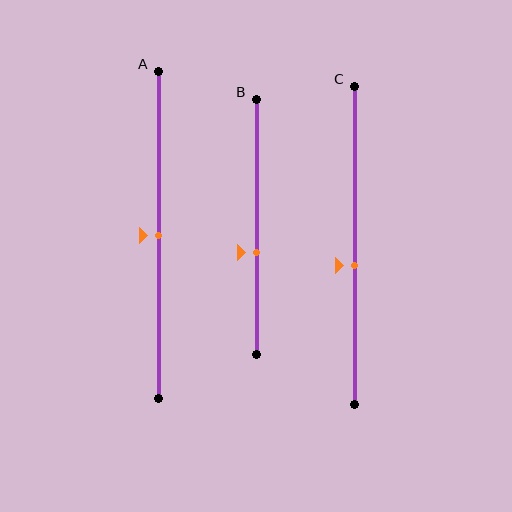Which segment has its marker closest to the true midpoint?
Segment A has its marker closest to the true midpoint.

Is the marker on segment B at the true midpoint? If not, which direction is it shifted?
No, the marker on segment B is shifted downward by about 10% of the segment length.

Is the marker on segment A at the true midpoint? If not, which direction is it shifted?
Yes, the marker on segment A is at the true midpoint.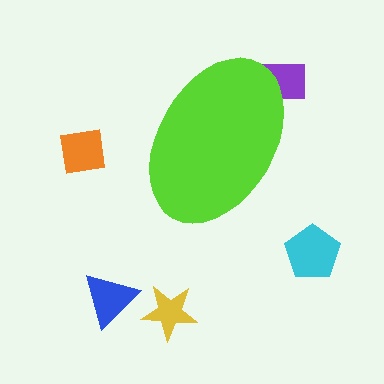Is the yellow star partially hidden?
No, the yellow star is fully visible.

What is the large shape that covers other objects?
A lime ellipse.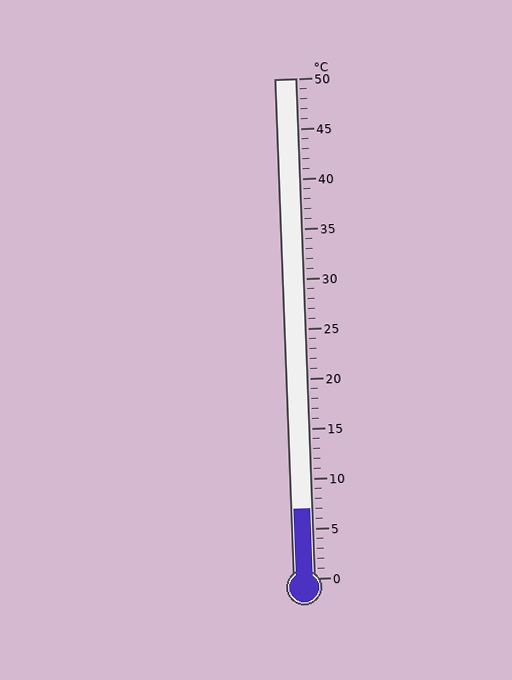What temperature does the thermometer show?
The thermometer shows approximately 7°C.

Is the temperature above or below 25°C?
The temperature is below 25°C.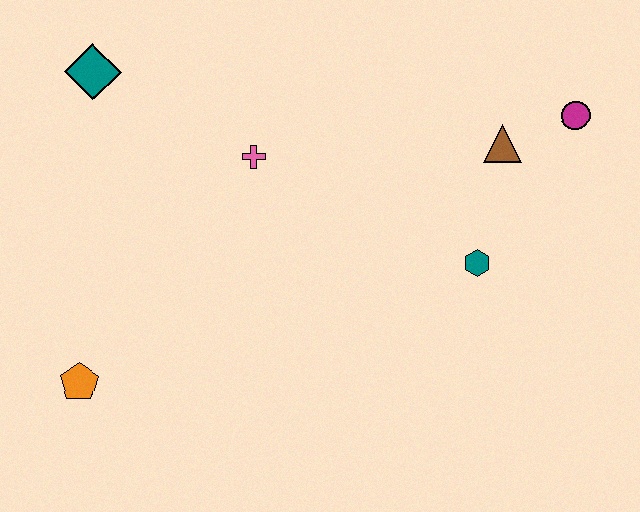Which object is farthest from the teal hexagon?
The teal diamond is farthest from the teal hexagon.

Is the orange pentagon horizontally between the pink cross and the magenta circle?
No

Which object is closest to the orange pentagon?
The pink cross is closest to the orange pentagon.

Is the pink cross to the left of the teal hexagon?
Yes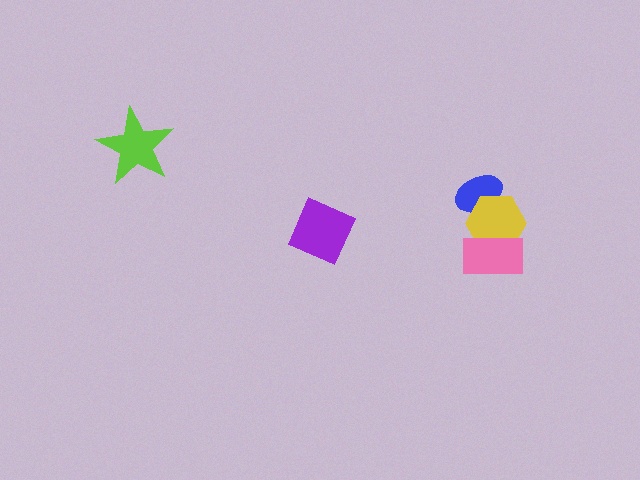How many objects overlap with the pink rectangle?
1 object overlaps with the pink rectangle.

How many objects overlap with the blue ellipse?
1 object overlaps with the blue ellipse.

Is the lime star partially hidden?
No, no other shape covers it.